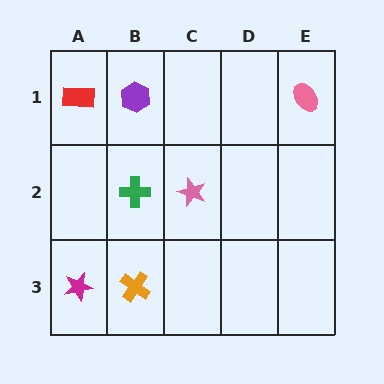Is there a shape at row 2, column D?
No, that cell is empty.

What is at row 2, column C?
A pink star.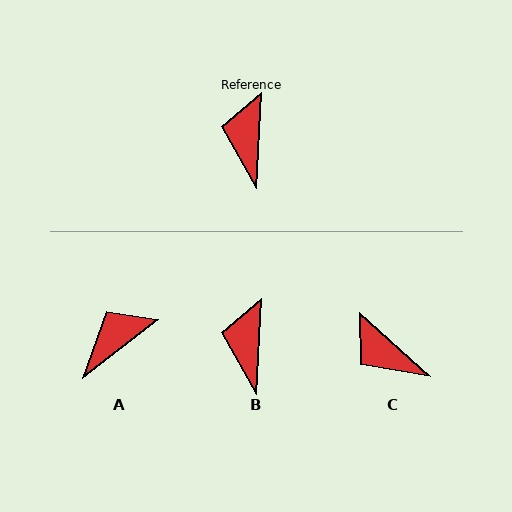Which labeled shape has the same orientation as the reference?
B.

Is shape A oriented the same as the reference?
No, it is off by about 49 degrees.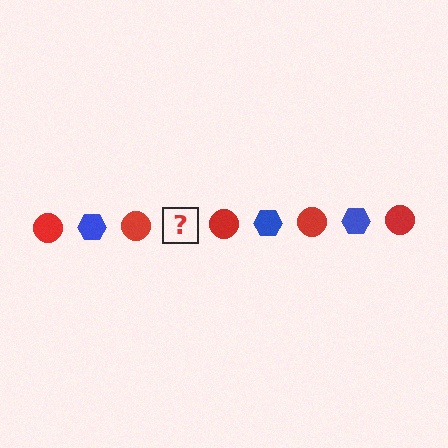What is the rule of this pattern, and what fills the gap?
The rule is that the pattern alternates between red circle and blue hexagon. The gap should be filled with a blue hexagon.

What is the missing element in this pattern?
The missing element is a blue hexagon.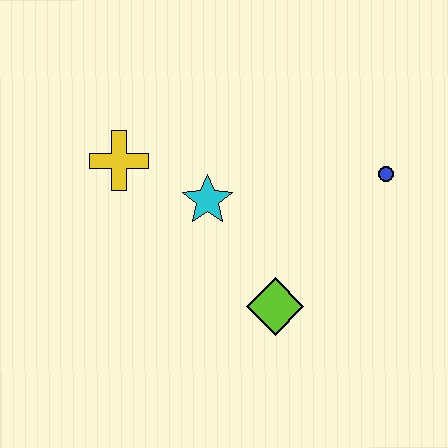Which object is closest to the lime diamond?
The cyan star is closest to the lime diamond.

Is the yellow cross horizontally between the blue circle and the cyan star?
No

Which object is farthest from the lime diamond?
The yellow cross is farthest from the lime diamond.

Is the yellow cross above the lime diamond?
Yes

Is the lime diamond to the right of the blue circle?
No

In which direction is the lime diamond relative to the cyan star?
The lime diamond is below the cyan star.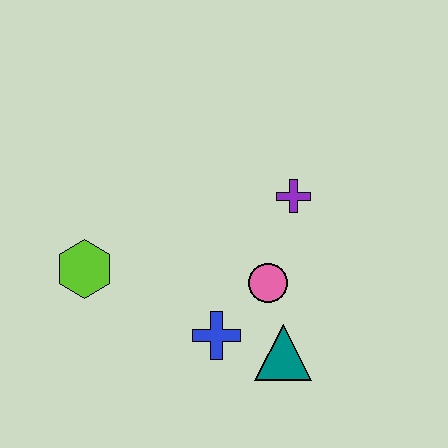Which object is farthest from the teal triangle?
The lime hexagon is farthest from the teal triangle.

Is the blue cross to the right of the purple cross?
No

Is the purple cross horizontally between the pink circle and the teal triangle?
No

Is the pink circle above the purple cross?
No